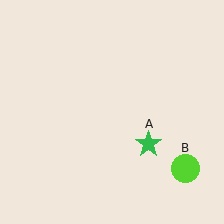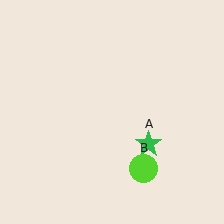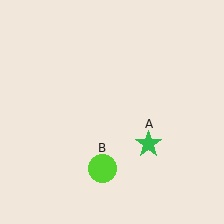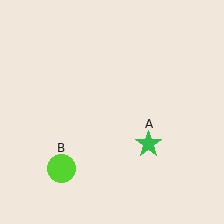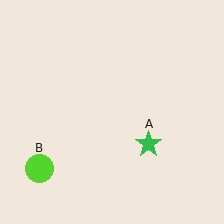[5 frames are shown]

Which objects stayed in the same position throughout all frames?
Green star (object A) remained stationary.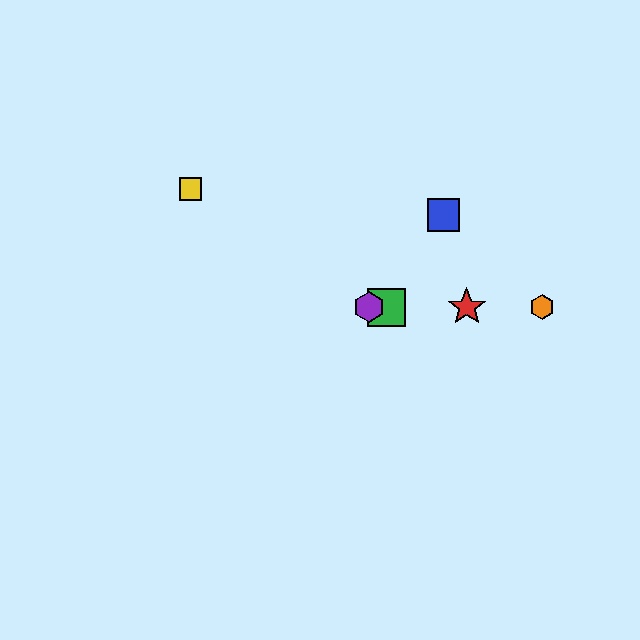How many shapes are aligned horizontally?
4 shapes (the red star, the green square, the purple hexagon, the orange hexagon) are aligned horizontally.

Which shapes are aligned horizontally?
The red star, the green square, the purple hexagon, the orange hexagon are aligned horizontally.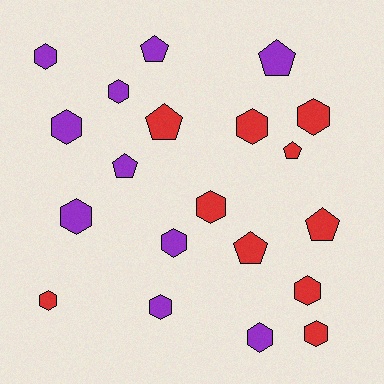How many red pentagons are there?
There are 4 red pentagons.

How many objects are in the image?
There are 20 objects.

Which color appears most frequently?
Purple, with 10 objects.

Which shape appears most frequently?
Hexagon, with 13 objects.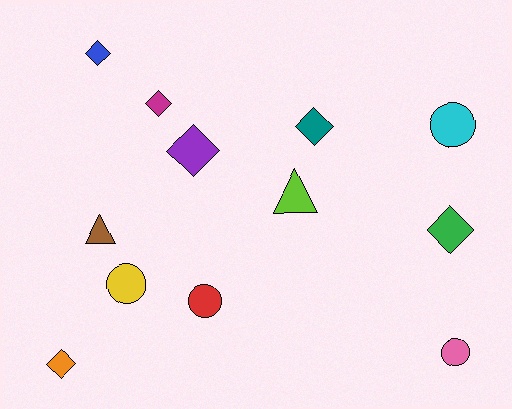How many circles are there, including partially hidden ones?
There are 4 circles.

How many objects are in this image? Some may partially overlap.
There are 12 objects.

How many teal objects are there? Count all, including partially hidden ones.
There is 1 teal object.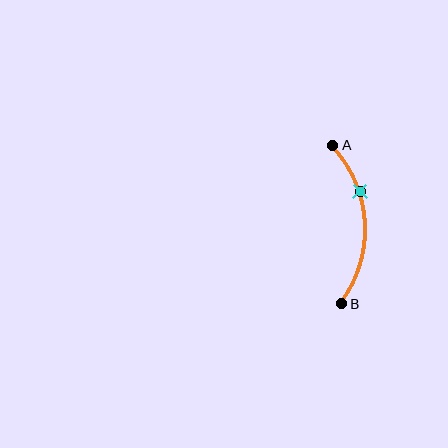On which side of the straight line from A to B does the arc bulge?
The arc bulges to the right of the straight line connecting A and B.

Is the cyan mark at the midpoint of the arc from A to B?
No. The cyan mark lies on the arc but is closer to endpoint A. The arc midpoint would be at the point on the curve equidistant along the arc from both A and B.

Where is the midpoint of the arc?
The arc midpoint is the point on the curve farthest from the straight line joining A and B. It sits to the right of that line.